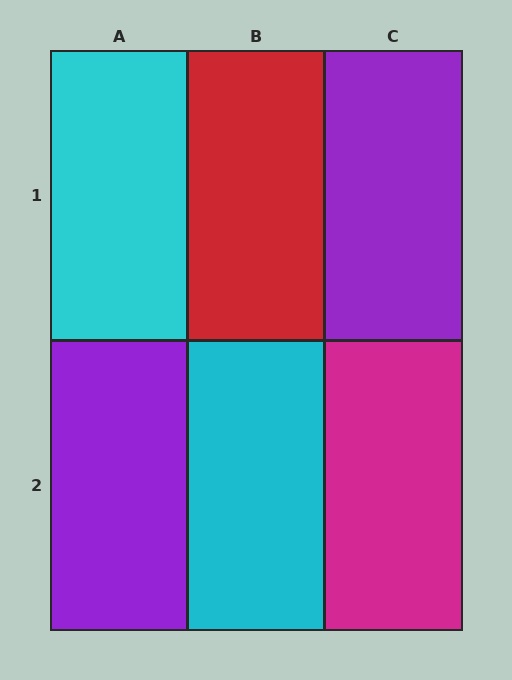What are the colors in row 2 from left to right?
Purple, cyan, magenta.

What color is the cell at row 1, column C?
Purple.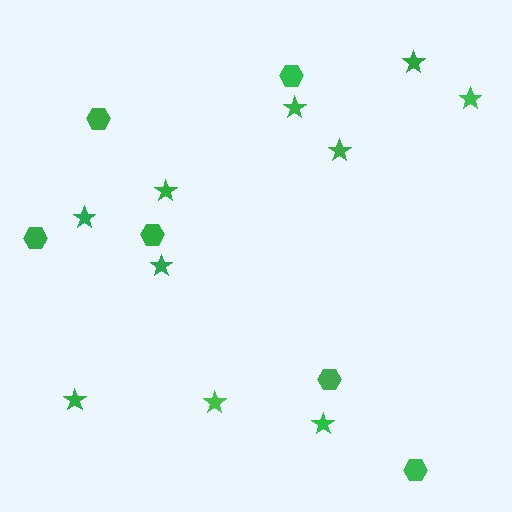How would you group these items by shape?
There are 2 groups: one group of stars (10) and one group of hexagons (6).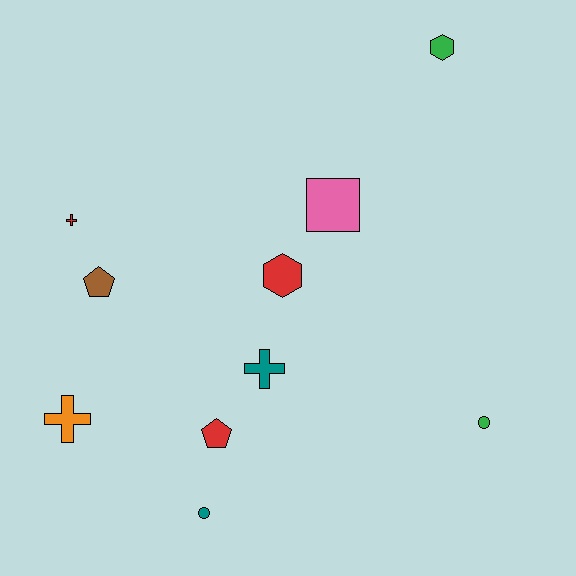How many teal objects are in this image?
There are 2 teal objects.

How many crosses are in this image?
There are 3 crosses.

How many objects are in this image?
There are 10 objects.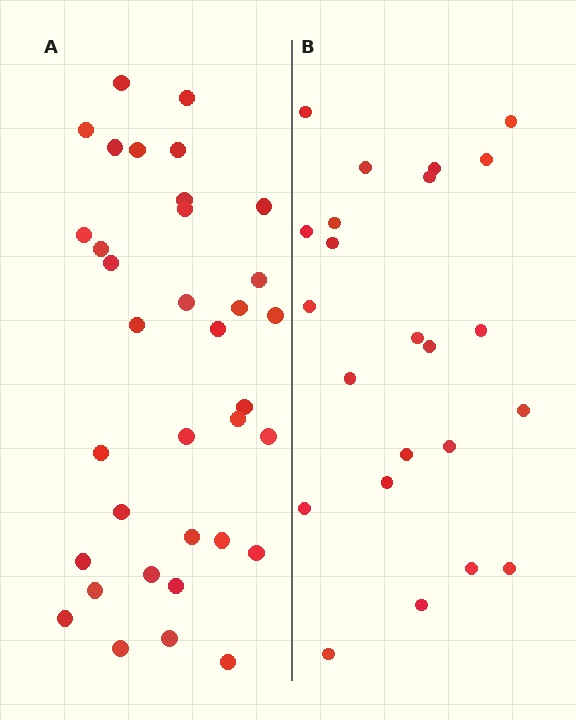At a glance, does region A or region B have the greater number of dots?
Region A (the left region) has more dots.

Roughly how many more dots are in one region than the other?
Region A has roughly 12 or so more dots than region B.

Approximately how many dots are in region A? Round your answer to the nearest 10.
About 40 dots. (The exact count is 35, which rounds to 40.)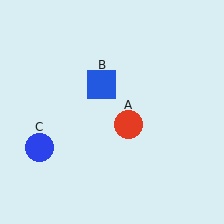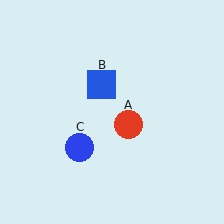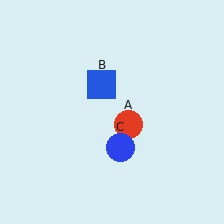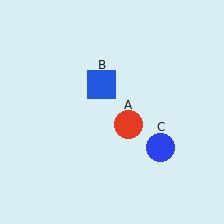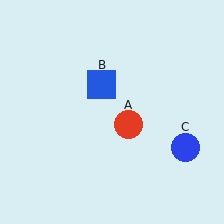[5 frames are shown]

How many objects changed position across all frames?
1 object changed position: blue circle (object C).